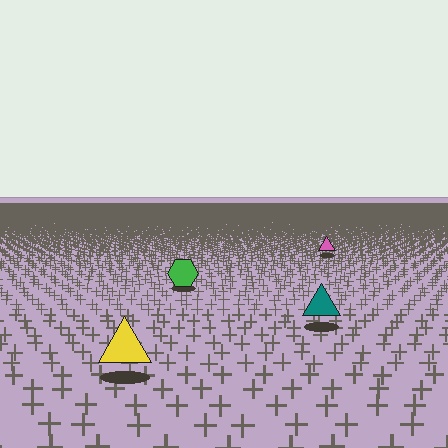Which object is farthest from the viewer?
The pink triangle is farthest from the viewer. It appears smaller and the ground texture around it is denser.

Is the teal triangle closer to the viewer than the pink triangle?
Yes. The teal triangle is closer — you can tell from the texture gradient: the ground texture is coarser near it.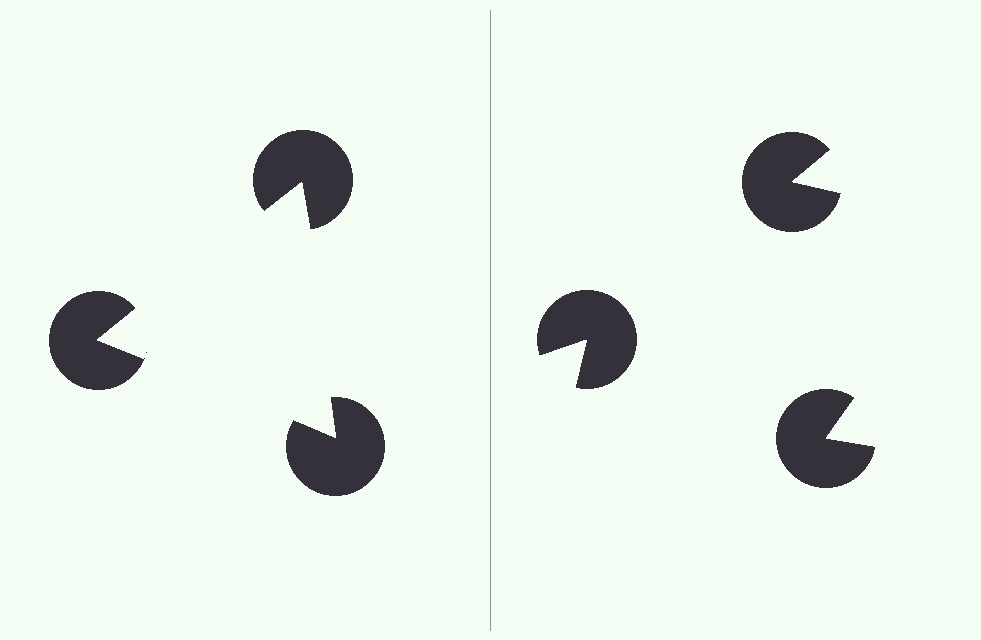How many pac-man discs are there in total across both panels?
6 — 3 on each side.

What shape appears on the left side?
An illusory triangle.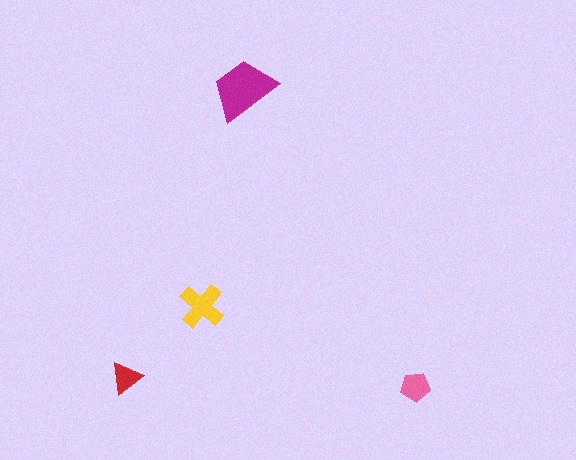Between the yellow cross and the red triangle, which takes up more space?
The yellow cross.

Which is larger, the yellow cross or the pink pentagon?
The yellow cross.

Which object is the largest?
The magenta trapezoid.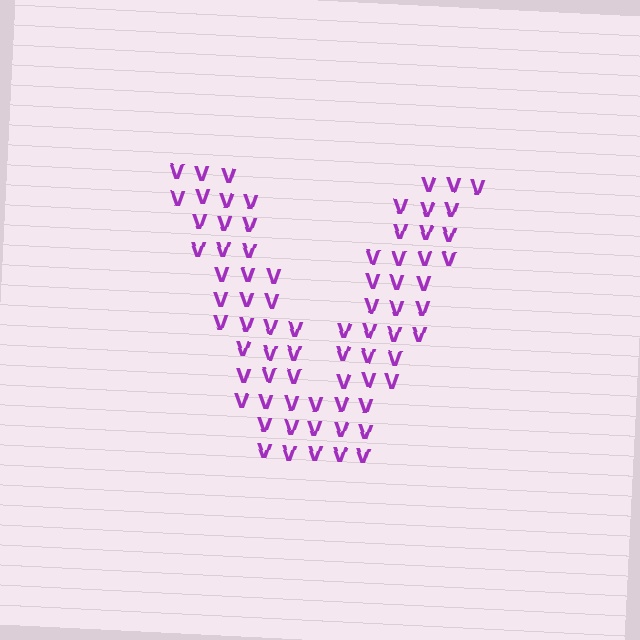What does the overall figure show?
The overall figure shows the letter V.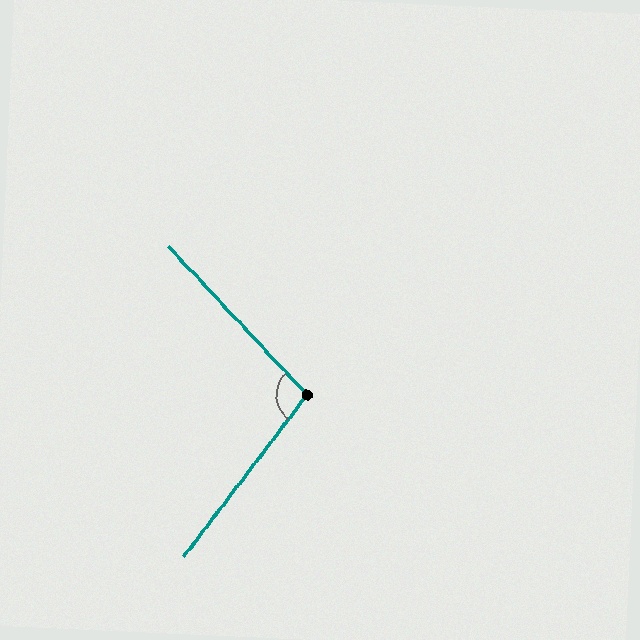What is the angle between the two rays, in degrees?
Approximately 100 degrees.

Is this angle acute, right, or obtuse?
It is obtuse.